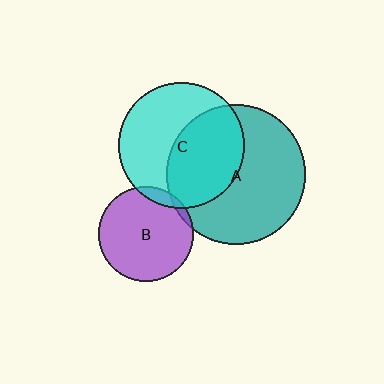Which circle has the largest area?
Circle A (teal).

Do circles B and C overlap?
Yes.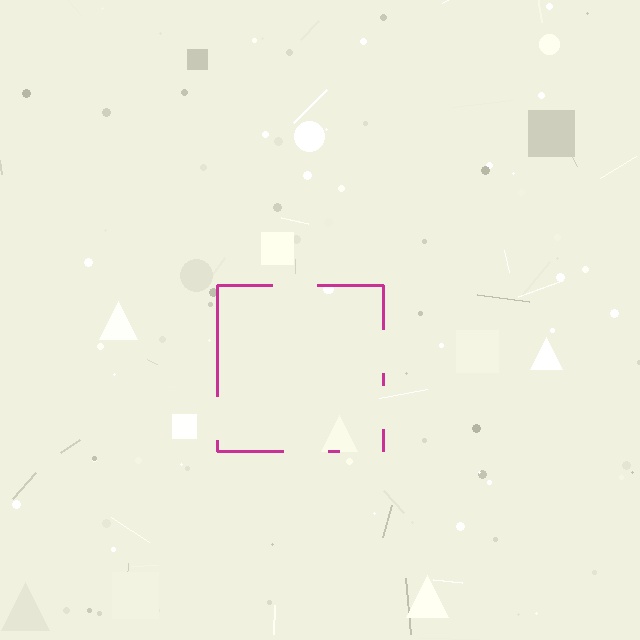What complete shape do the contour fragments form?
The contour fragments form a square.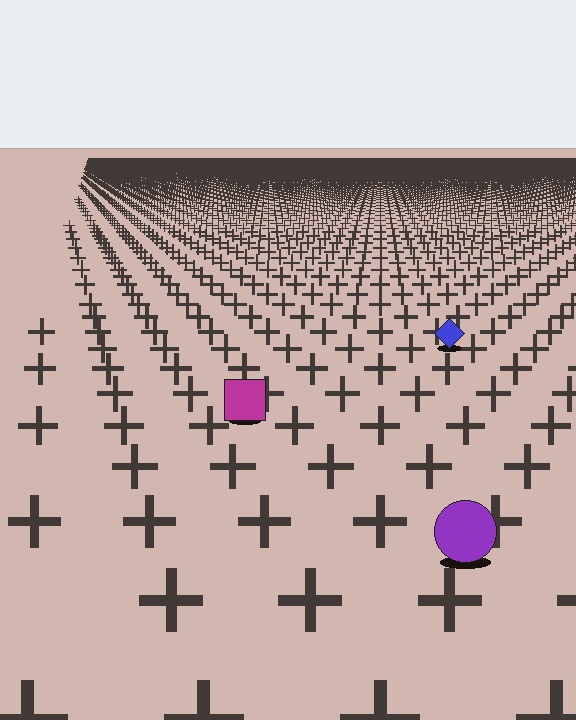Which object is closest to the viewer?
The purple circle is closest. The texture marks near it are larger and more spread out.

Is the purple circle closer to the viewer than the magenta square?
Yes. The purple circle is closer — you can tell from the texture gradient: the ground texture is coarser near it.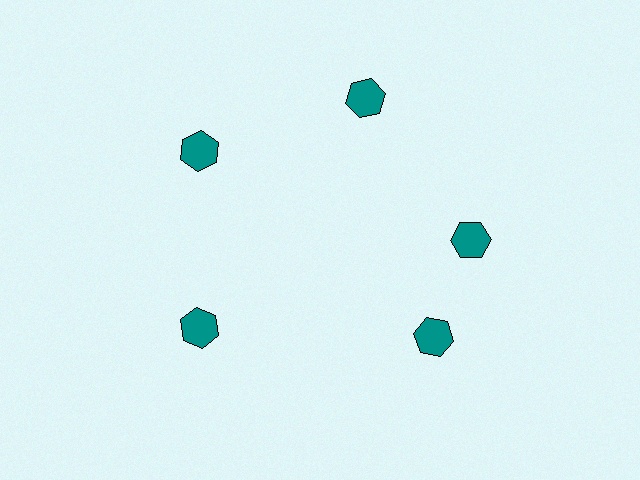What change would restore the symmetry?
The symmetry would be restored by rotating it back into even spacing with its neighbors so that all 5 hexagons sit at equal angles and equal distance from the center.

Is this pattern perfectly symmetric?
No. The 5 teal hexagons are arranged in a ring, but one element near the 5 o'clock position is rotated out of alignment along the ring, breaking the 5-fold rotational symmetry.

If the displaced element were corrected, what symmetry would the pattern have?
It would have 5-fold rotational symmetry — the pattern would map onto itself every 72 degrees.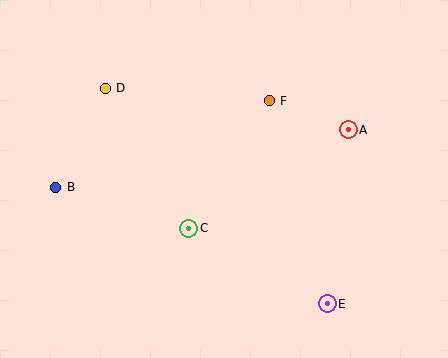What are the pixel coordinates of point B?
Point B is at (56, 187).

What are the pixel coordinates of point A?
Point A is at (348, 130).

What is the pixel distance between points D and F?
The distance between D and F is 165 pixels.